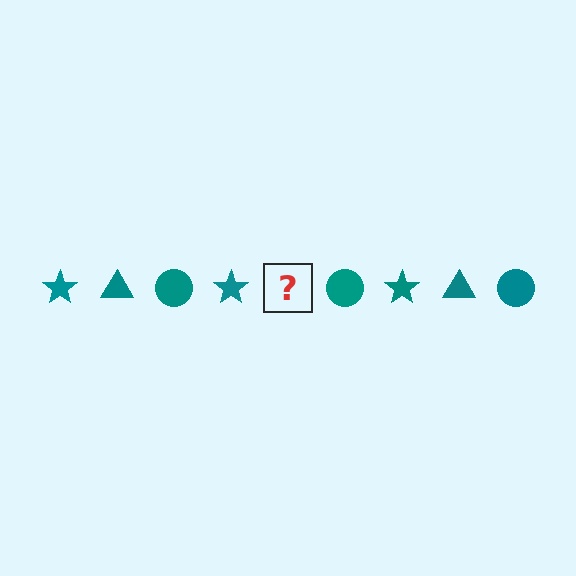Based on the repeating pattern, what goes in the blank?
The blank should be a teal triangle.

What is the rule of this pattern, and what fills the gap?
The rule is that the pattern cycles through star, triangle, circle shapes in teal. The gap should be filled with a teal triangle.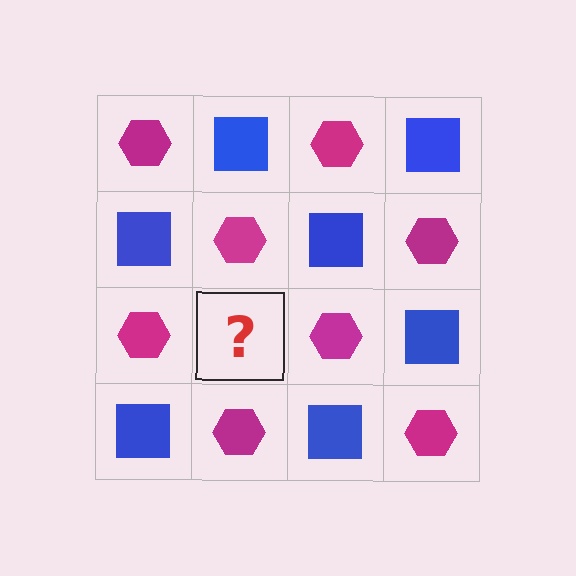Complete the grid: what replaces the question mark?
The question mark should be replaced with a blue square.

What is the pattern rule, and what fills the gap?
The rule is that it alternates magenta hexagon and blue square in a checkerboard pattern. The gap should be filled with a blue square.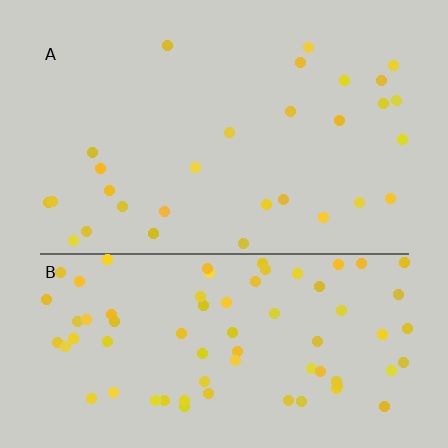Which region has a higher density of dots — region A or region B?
B (the bottom).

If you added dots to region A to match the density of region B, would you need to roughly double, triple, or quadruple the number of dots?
Approximately triple.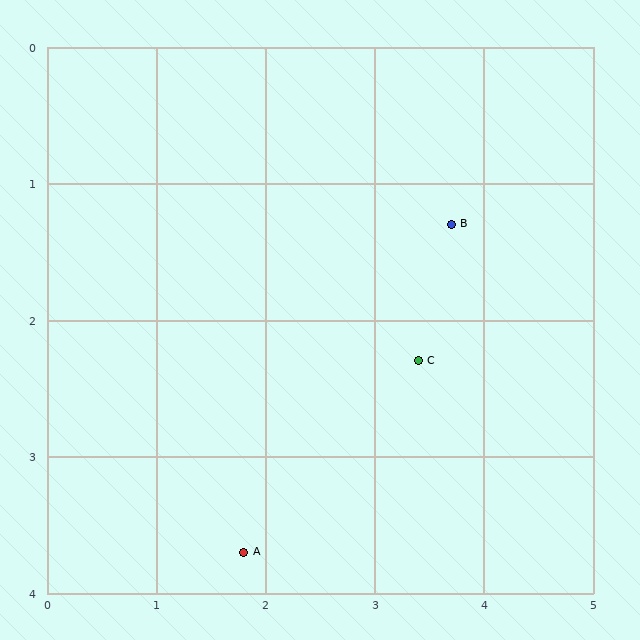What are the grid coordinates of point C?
Point C is at approximately (3.4, 2.3).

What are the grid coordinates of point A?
Point A is at approximately (1.8, 3.7).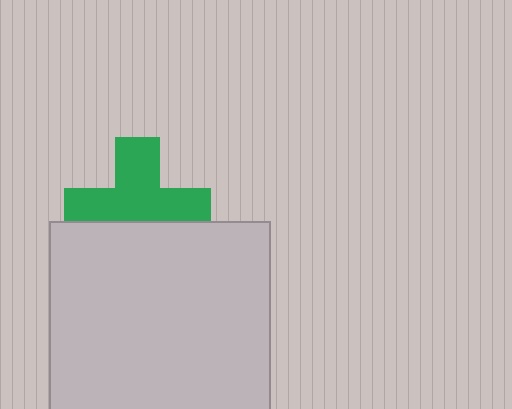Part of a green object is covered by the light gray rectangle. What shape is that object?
It is a cross.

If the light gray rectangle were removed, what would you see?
You would see the complete green cross.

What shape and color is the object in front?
The object in front is a light gray rectangle.